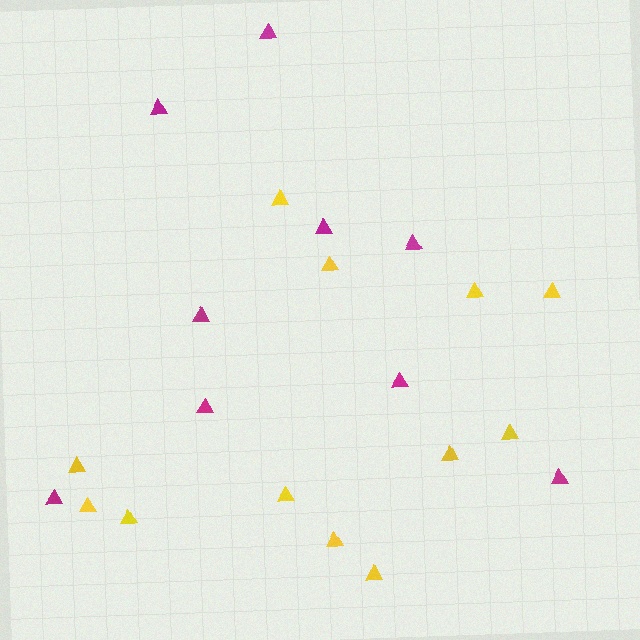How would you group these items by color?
There are 2 groups: one group of magenta triangles (9) and one group of yellow triangles (12).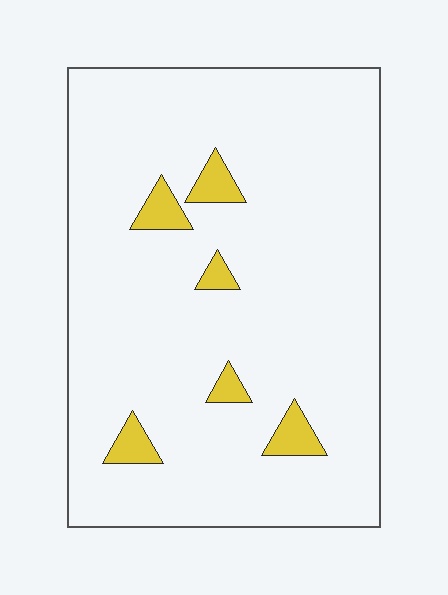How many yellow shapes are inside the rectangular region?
6.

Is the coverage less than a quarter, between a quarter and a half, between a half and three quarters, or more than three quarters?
Less than a quarter.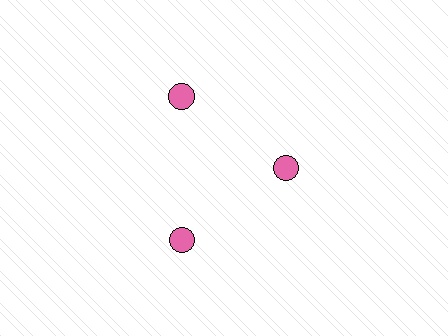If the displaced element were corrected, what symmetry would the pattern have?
It would have 3-fold rotational symmetry — the pattern would map onto itself every 120 degrees.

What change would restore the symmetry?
The symmetry would be restored by moving it outward, back onto the ring so that all 3 circles sit at equal angles and equal distance from the center.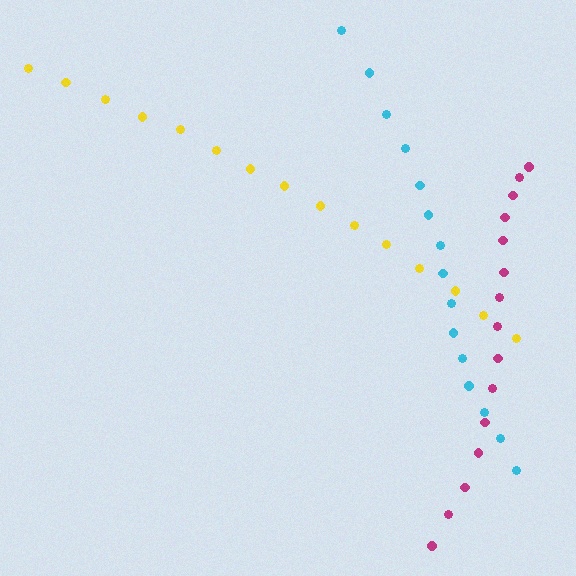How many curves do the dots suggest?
There are 3 distinct paths.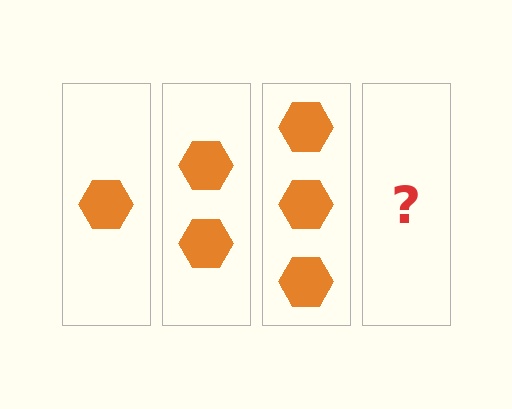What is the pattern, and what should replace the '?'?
The pattern is that each step adds one more hexagon. The '?' should be 4 hexagons.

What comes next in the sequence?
The next element should be 4 hexagons.